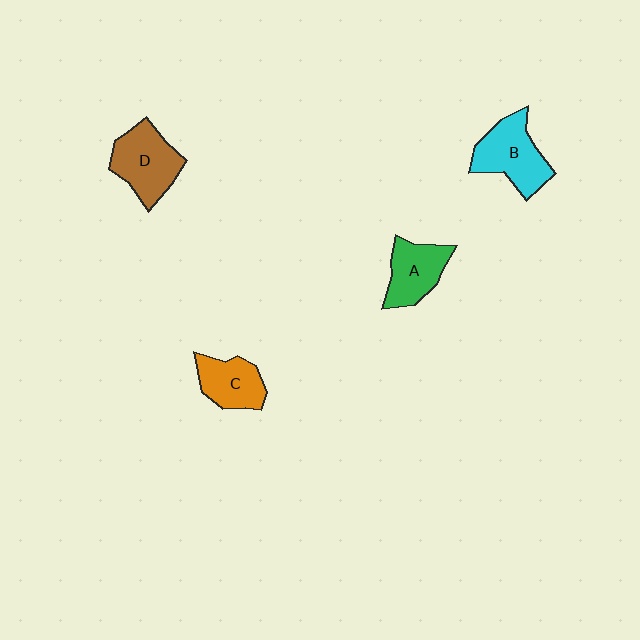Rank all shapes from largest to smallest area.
From largest to smallest: B (cyan), D (brown), A (green), C (orange).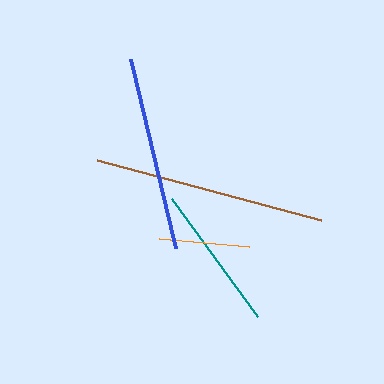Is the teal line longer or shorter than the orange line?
The teal line is longer than the orange line.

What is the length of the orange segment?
The orange segment is approximately 91 pixels long.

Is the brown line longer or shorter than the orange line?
The brown line is longer than the orange line.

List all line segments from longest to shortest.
From longest to shortest: brown, blue, teal, orange.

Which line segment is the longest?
The brown line is the longest at approximately 231 pixels.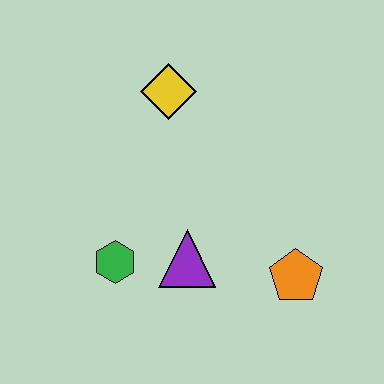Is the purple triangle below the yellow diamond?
Yes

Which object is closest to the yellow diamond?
The purple triangle is closest to the yellow diamond.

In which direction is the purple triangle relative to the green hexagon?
The purple triangle is to the right of the green hexagon.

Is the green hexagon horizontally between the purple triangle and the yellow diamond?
No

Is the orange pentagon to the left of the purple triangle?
No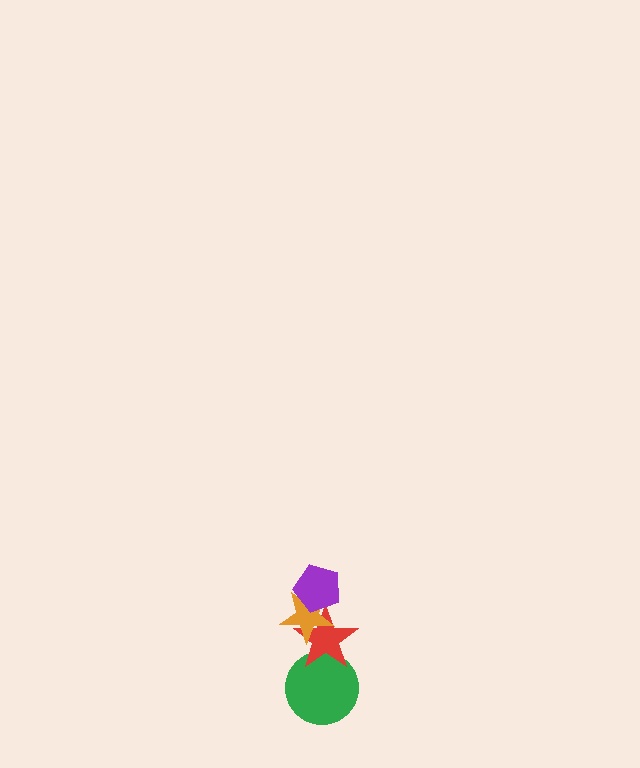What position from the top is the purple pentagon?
The purple pentagon is 1st from the top.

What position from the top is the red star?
The red star is 3rd from the top.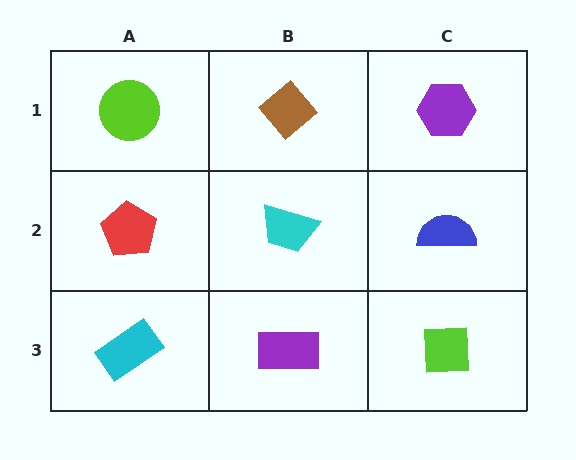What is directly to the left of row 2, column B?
A red pentagon.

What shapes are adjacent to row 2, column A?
A lime circle (row 1, column A), a cyan rectangle (row 3, column A), a cyan trapezoid (row 2, column B).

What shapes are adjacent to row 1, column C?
A blue semicircle (row 2, column C), a brown diamond (row 1, column B).